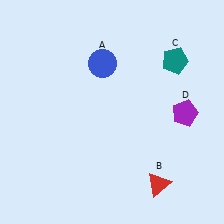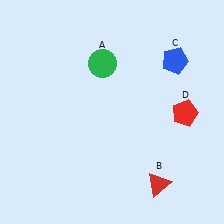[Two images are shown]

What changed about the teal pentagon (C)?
In Image 1, C is teal. In Image 2, it changed to blue.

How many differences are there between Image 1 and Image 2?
There are 3 differences between the two images.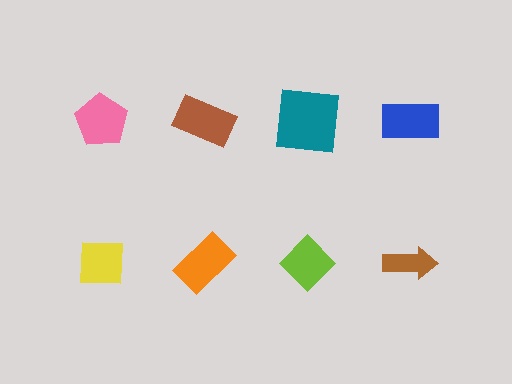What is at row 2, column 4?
A brown arrow.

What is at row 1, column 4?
A blue rectangle.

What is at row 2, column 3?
A lime diamond.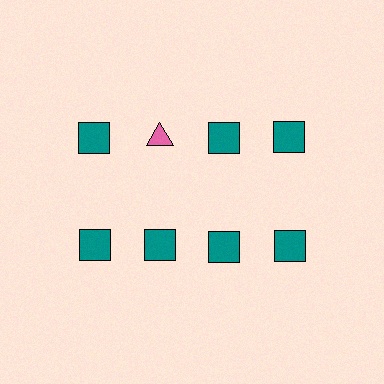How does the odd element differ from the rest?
It differs in both color (pink instead of teal) and shape (triangle instead of square).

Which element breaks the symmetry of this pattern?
The pink triangle in the top row, second from left column breaks the symmetry. All other shapes are teal squares.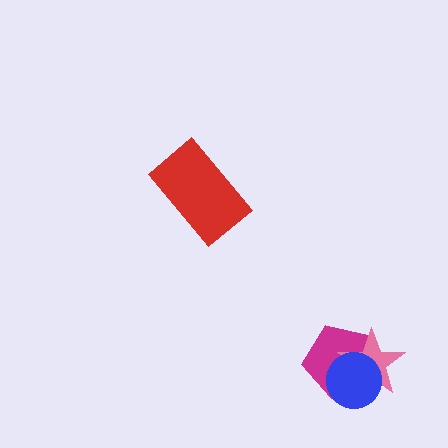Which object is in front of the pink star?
The blue circle is in front of the pink star.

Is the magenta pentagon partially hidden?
Yes, it is partially covered by another shape.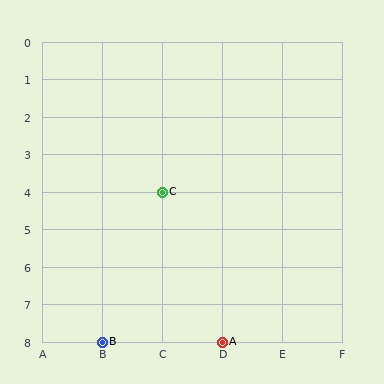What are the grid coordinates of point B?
Point B is at grid coordinates (B, 8).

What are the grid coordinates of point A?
Point A is at grid coordinates (D, 8).